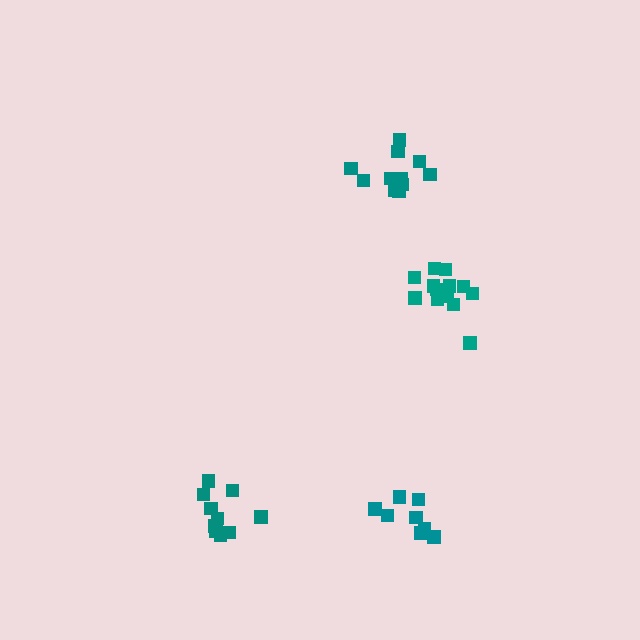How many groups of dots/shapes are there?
There are 4 groups.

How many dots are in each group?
Group 1: 12 dots, Group 2: 10 dots, Group 3: 14 dots, Group 4: 8 dots (44 total).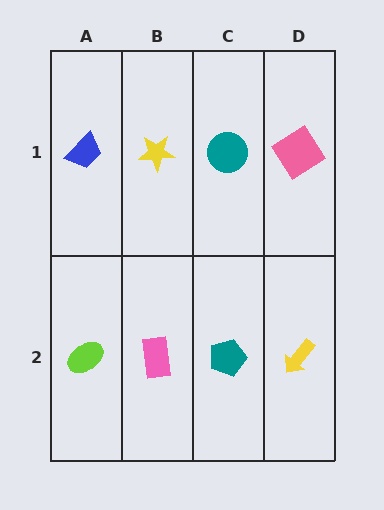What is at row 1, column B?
A yellow star.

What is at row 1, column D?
A pink diamond.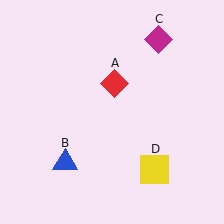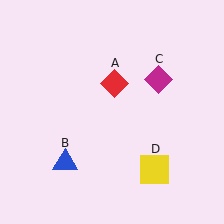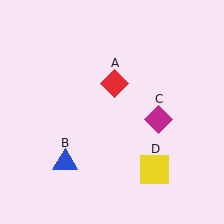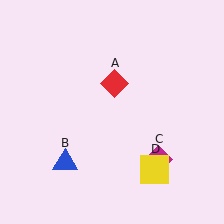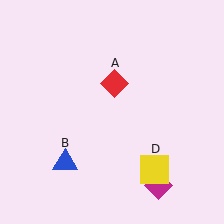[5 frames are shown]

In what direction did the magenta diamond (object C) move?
The magenta diamond (object C) moved down.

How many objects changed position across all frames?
1 object changed position: magenta diamond (object C).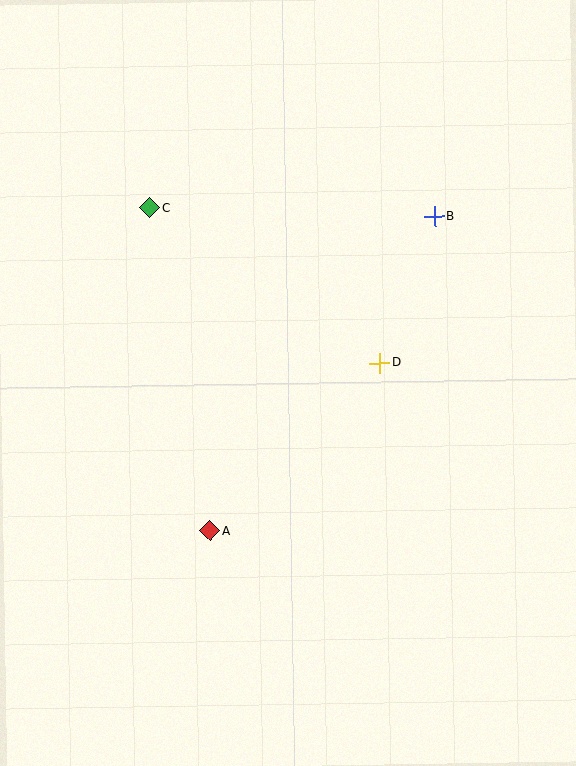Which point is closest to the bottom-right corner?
Point A is closest to the bottom-right corner.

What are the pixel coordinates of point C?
Point C is at (150, 208).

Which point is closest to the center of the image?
Point D at (379, 363) is closest to the center.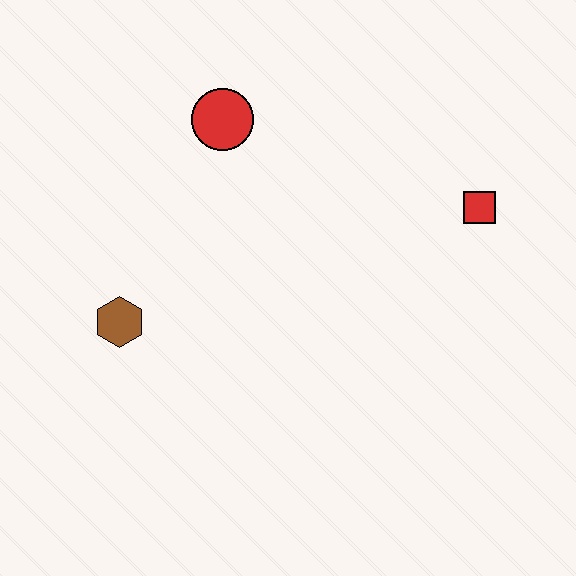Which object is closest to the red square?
The red circle is closest to the red square.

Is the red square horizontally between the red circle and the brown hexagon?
No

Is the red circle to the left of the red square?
Yes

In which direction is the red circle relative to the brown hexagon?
The red circle is above the brown hexagon.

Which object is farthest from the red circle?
The red square is farthest from the red circle.